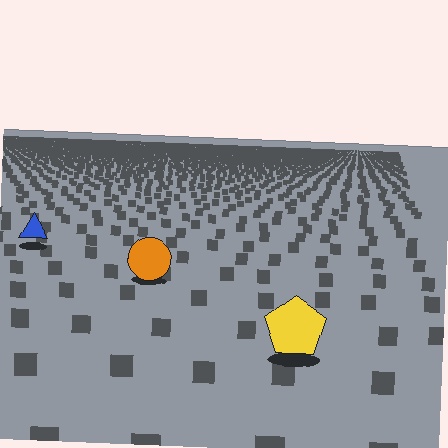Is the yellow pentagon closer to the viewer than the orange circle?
Yes. The yellow pentagon is closer — you can tell from the texture gradient: the ground texture is coarser near it.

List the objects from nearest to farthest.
From nearest to farthest: the yellow pentagon, the orange circle, the blue triangle.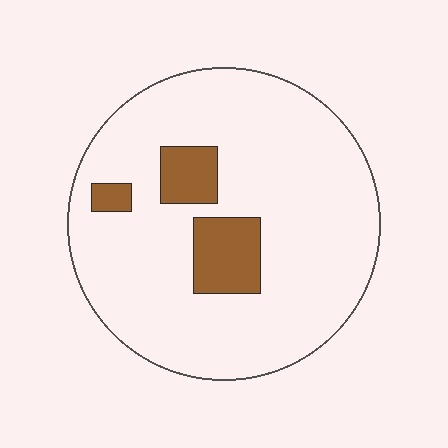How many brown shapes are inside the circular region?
3.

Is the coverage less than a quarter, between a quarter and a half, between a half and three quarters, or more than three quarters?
Less than a quarter.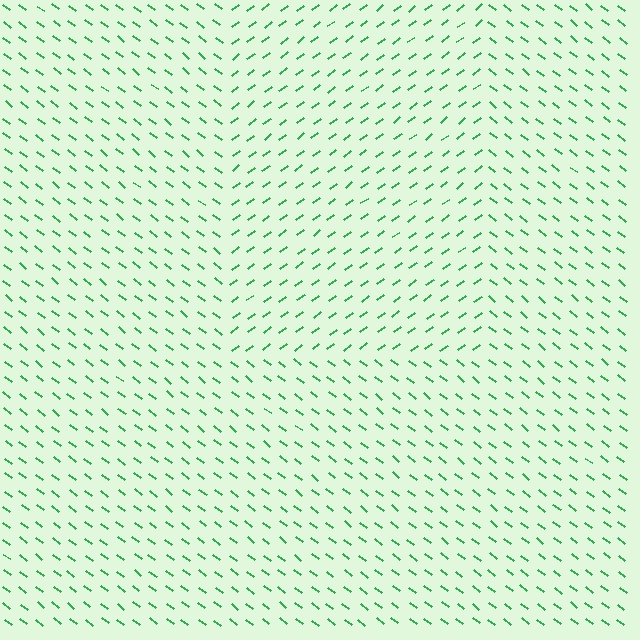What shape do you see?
I see a rectangle.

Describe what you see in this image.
The image is filled with small green line segments. A rectangle region in the image has lines oriented differently from the surrounding lines, creating a visible texture boundary.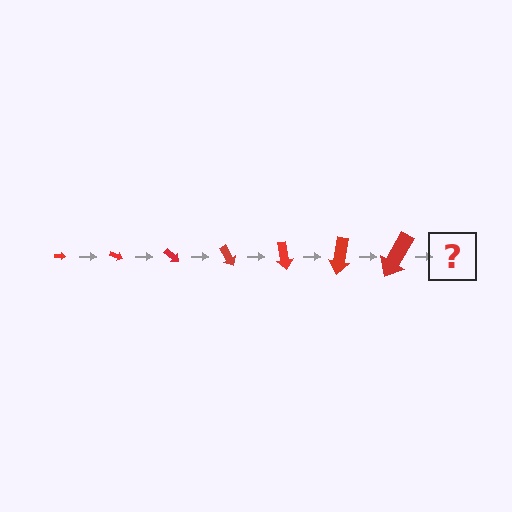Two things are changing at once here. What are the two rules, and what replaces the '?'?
The two rules are that the arrow grows larger each step and it rotates 20 degrees each step. The '?' should be an arrow, larger than the previous one and rotated 140 degrees from the start.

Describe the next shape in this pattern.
It should be an arrow, larger than the previous one and rotated 140 degrees from the start.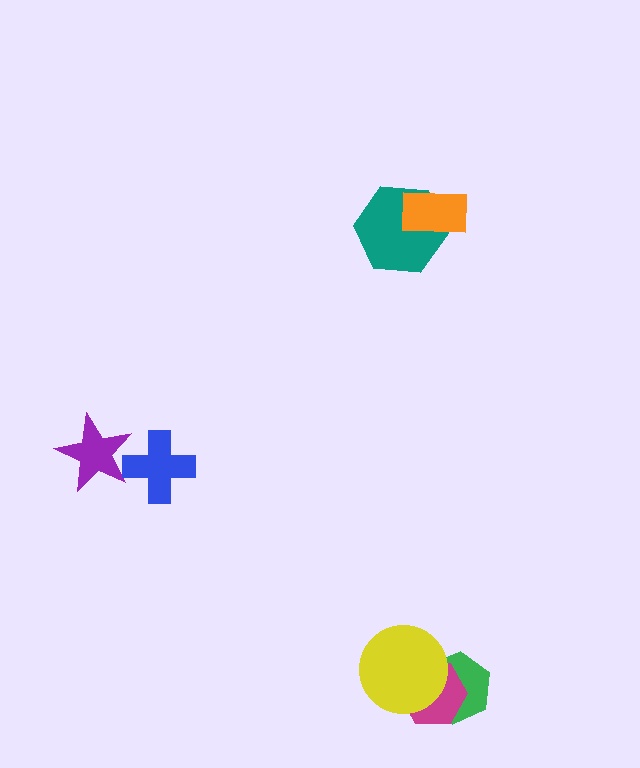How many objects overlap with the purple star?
1 object overlaps with the purple star.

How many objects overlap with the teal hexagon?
1 object overlaps with the teal hexagon.